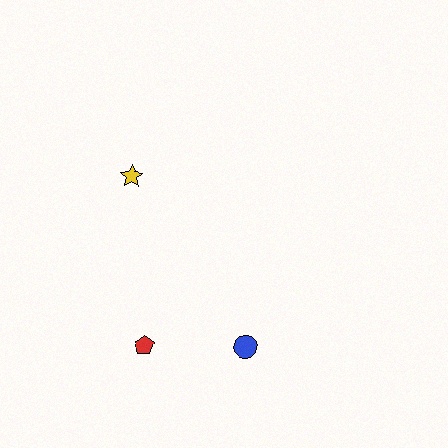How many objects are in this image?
There are 3 objects.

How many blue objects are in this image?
There is 1 blue object.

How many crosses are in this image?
There are no crosses.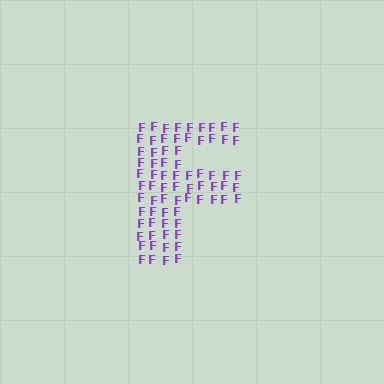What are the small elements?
The small elements are letter F's.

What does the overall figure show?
The overall figure shows the letter F.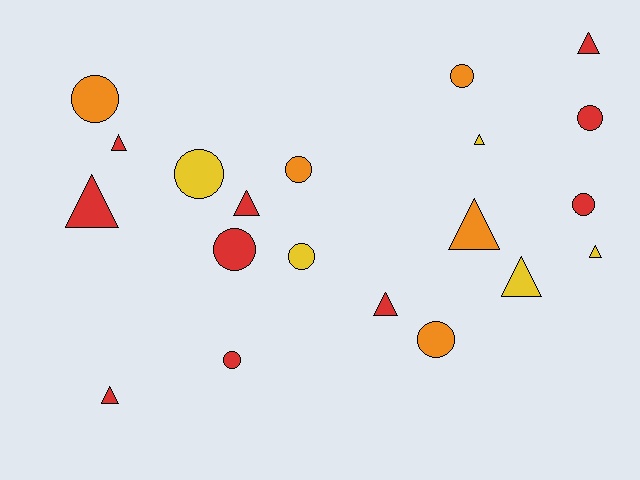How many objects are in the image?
There are 20 objects.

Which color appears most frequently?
Red, with 10 objects.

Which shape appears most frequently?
Circle, with 10 objects.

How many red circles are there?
There are 4 red circles.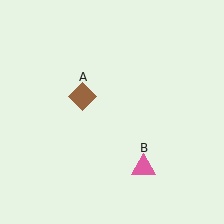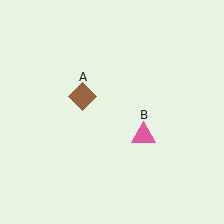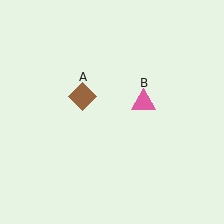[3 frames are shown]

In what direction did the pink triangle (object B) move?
The pink triangle (object B) moved up.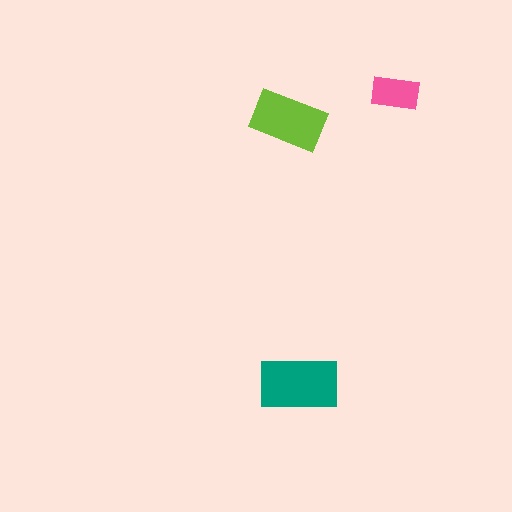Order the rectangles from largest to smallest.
the teal one, the lime one, the pink one.